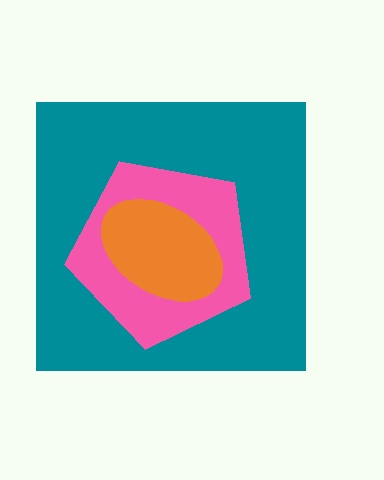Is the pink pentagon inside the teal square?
Yes.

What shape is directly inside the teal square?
The pink pentagon.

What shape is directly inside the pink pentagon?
The orange ellipse.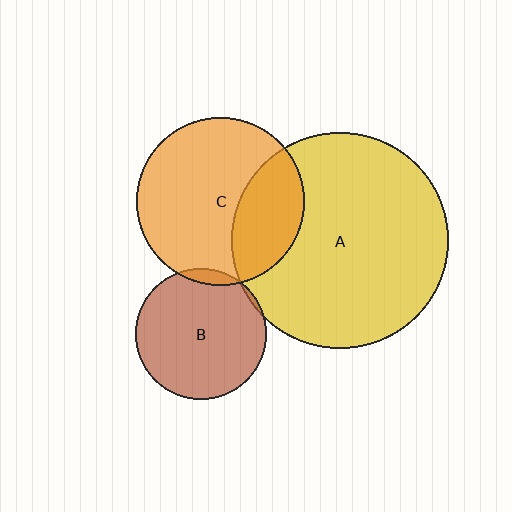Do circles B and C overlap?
Yes.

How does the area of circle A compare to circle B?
Approximately 2.7 times.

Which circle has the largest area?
Circle A (yellow).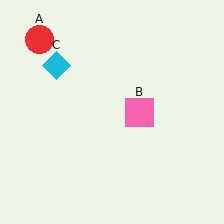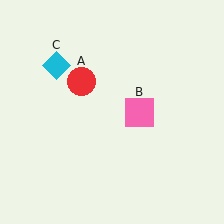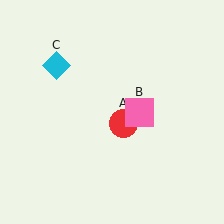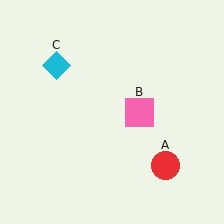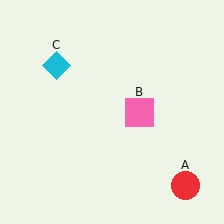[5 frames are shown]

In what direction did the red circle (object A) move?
The red circle (object A) moved down and to the right.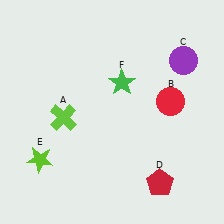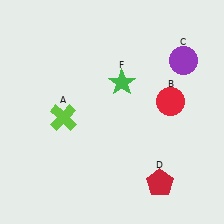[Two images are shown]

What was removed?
The lime star (E) was removed in Image 2.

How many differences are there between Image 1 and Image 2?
There is 1 difference between the two images.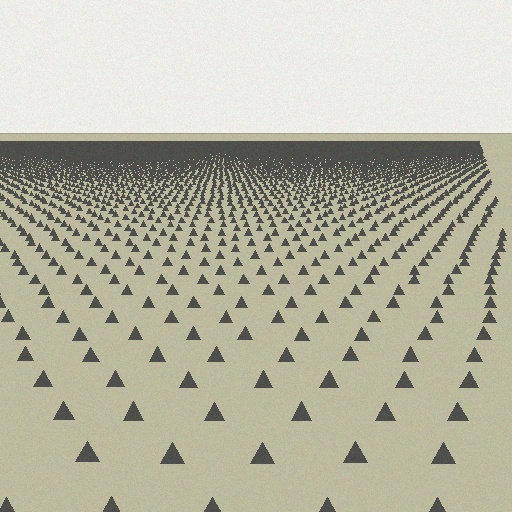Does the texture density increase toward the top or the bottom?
Density increases toward the top.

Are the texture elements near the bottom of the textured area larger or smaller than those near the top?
Larger. Near the bottom, elements are closer to the viewer and appear at a bigger on-screen size.